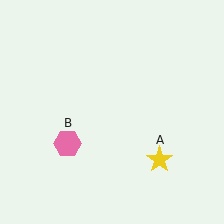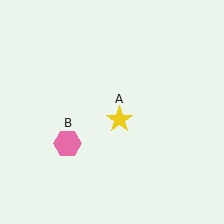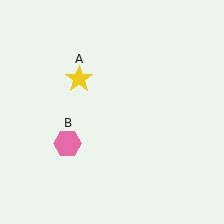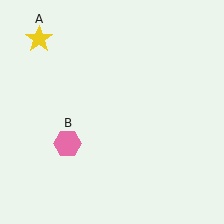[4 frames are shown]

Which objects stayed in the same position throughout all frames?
Pink hexagon (object B) remained stationary.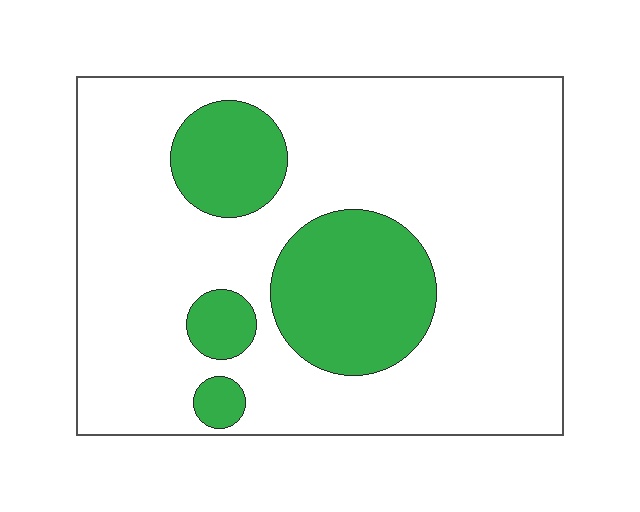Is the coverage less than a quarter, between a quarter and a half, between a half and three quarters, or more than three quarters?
Less than a quarter.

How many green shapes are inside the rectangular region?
4.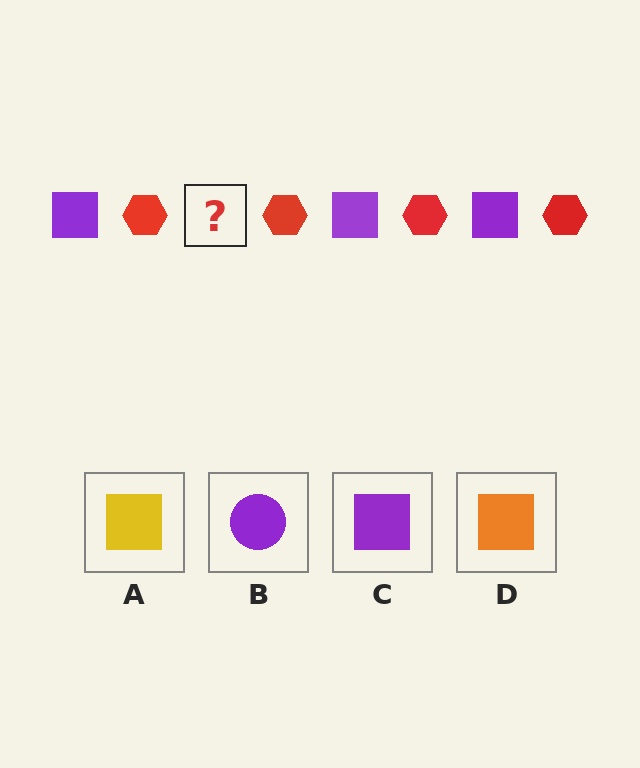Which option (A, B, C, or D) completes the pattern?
C.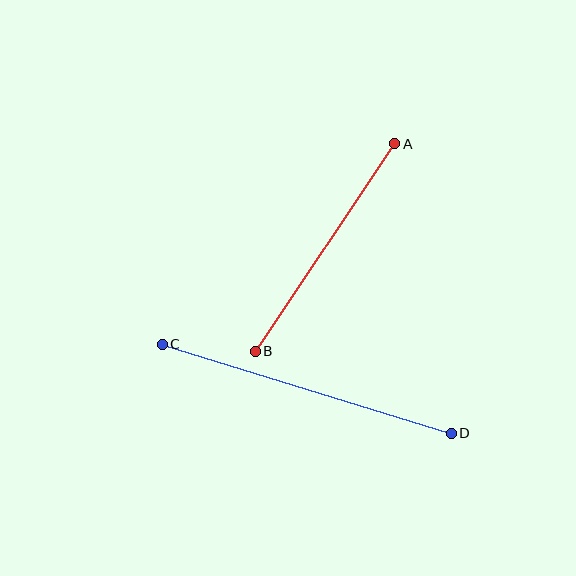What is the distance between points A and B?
The distance is approximately 250 pixels.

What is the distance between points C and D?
The distance is approximately 302 pixels.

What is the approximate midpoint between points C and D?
The midpoint is at approximately (307, 389) pixels.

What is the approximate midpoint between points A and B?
The midpoint is at approximately (325, 247) pixels.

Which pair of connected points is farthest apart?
Points C and D are farthest apart.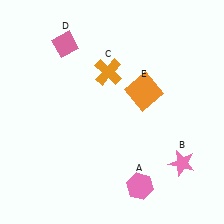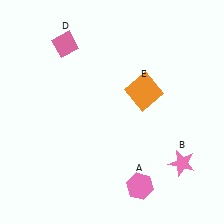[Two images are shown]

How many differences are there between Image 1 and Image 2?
There is 1 difference between the two images.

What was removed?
The orange cross (C) was removed in Image 2.